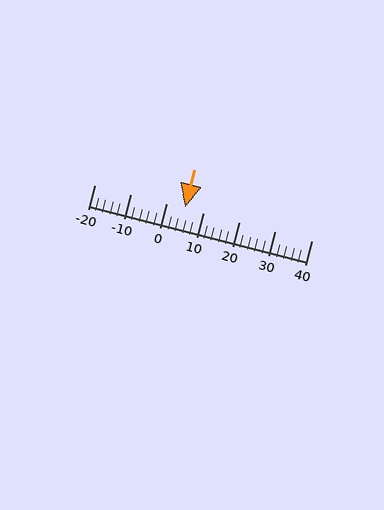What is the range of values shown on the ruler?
The ruler shows values from -20 to 40.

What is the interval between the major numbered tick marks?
The major tick marks are spaced 10 units apart.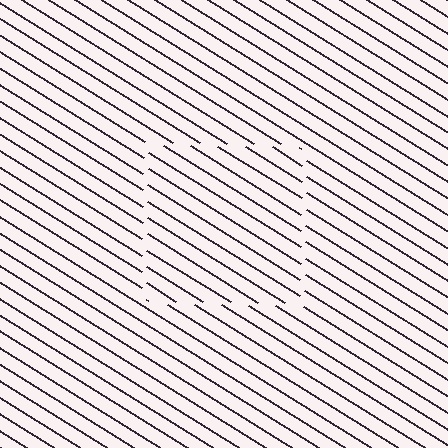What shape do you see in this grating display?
An illusory square. The interior of the shape contains the same grating, shifted by half a period — the contour is defined by the phase discontinuity where line-ends from the inner and outer gratings abut.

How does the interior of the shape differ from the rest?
The interior of the shape contains the same grating, shifted by half a period — the contour is defined by the phase discontinuity where line-ends from the inner and outer gratings abut.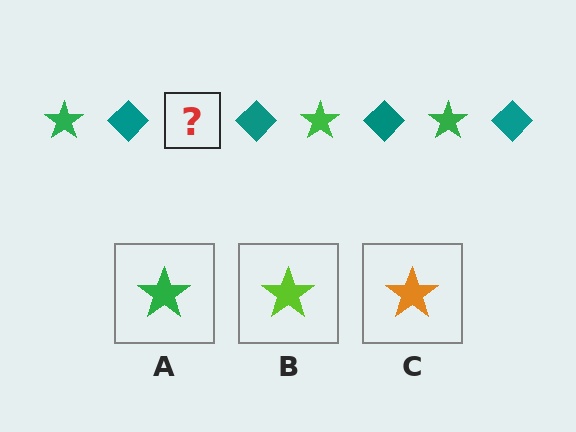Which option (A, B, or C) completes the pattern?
A.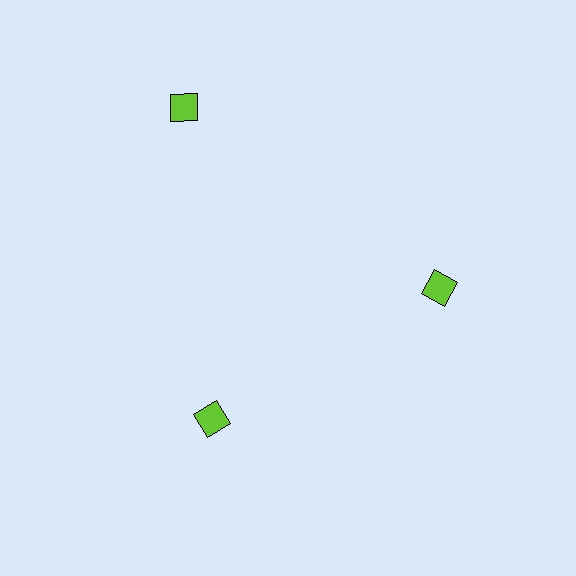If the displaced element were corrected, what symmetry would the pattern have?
It would have 3-fold rotational symmetry — the pattern would map onto itself every 120 degrees.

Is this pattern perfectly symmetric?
No. The 3 lime diamonds are arranged in a ring, but one element near the 11 o'clock position is pushed outward from the center, breaking the 3-fold rotational symmetry.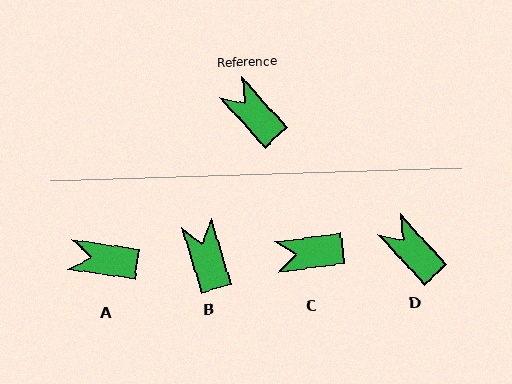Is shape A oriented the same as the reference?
No, it is off by about 39 degrees.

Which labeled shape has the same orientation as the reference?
D.